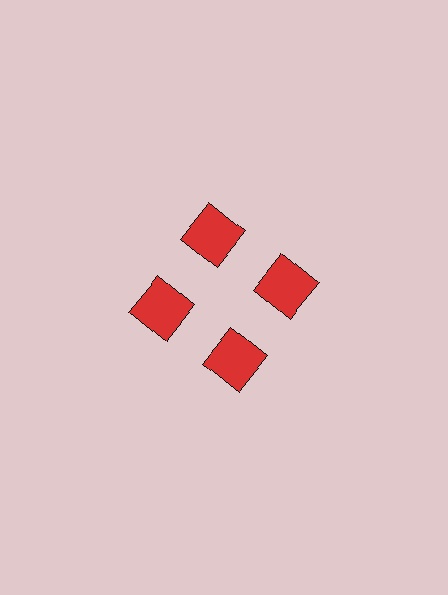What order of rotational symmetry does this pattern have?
This pattern has 4-fold rotational symmetry.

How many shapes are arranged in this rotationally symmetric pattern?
There are 4 shapes, arranged in 4 groups of 1.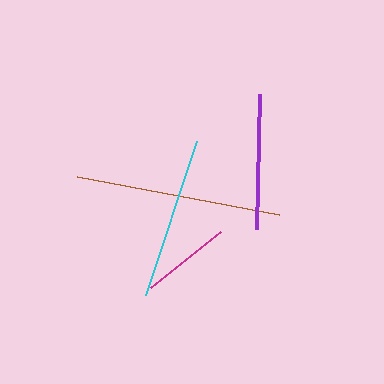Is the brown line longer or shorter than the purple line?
The brown line is longer than the purple line.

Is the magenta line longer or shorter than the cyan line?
The cyan line is longer than the magenta line.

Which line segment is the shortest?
The magenta line is the shortest at approximately 90 pixels.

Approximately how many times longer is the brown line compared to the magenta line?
The brown line is approximately 2.3 times the length of the magenta line.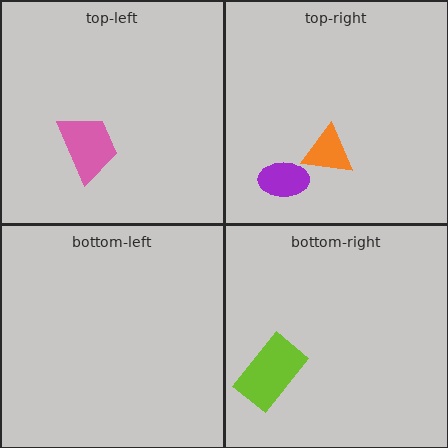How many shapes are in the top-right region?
2.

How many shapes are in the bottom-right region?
1.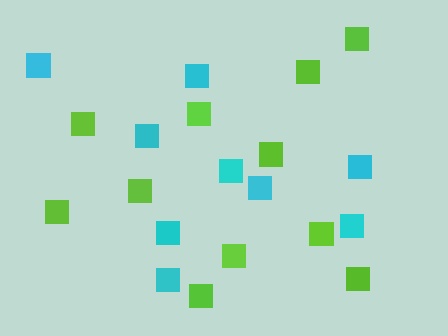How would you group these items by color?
There are 2 groups: one group of lime squares (11) and one group of cyan squares (9).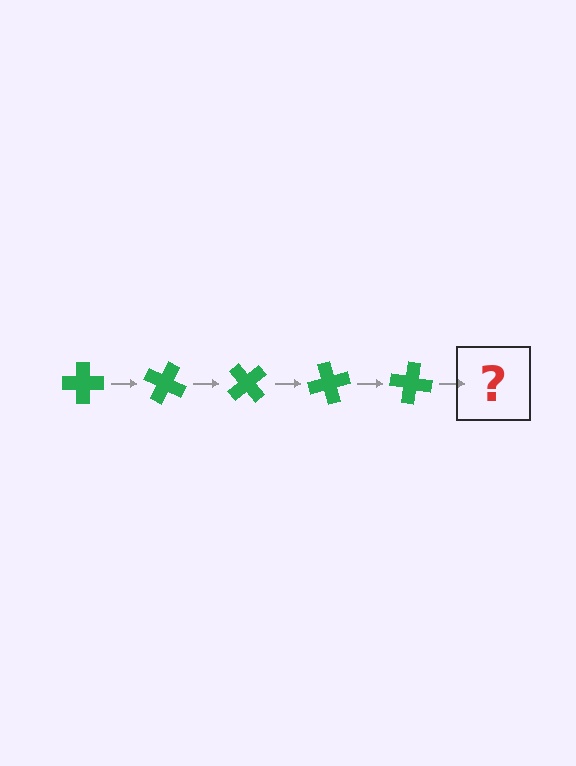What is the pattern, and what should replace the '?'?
The pattern is that the cross rotates 25 degrees each step. The '?' should be a green cross rotated 125 degrees.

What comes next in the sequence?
The next element should be a green cross rotated 125 degrees.